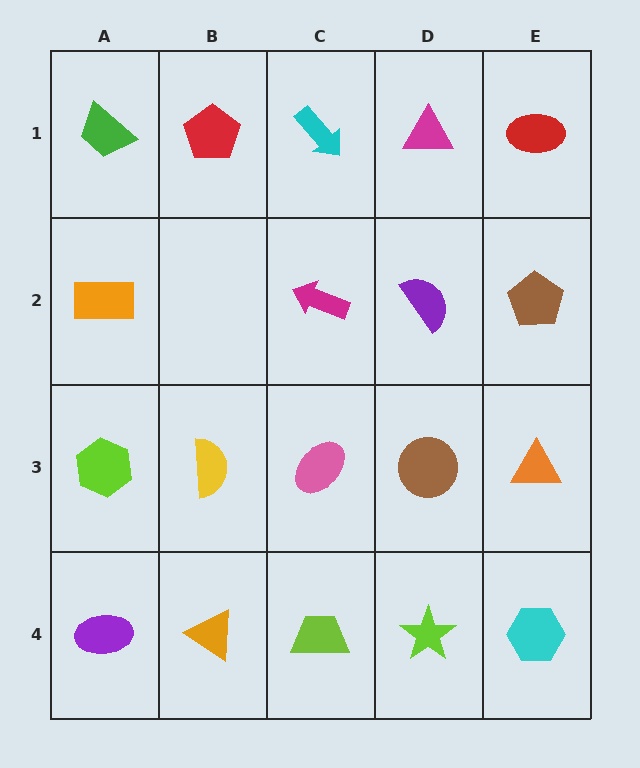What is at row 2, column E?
A brown pentagon.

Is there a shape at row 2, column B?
No, that cell is empty.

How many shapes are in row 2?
4 shapes.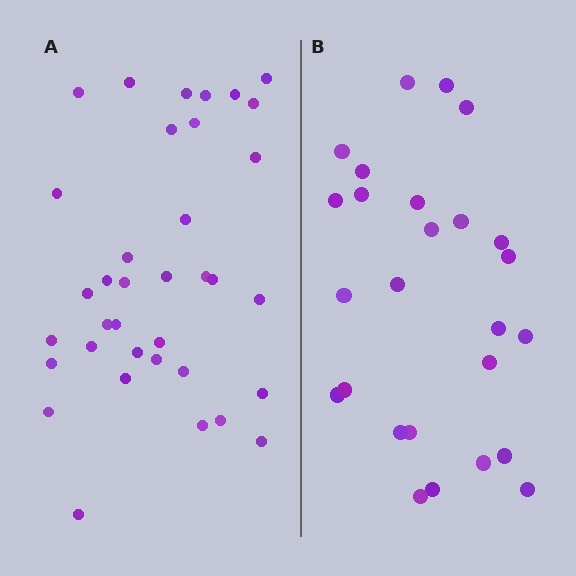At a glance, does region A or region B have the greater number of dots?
Region A (the left region) has more dots.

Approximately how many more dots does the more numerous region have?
Region A has roughly 10 or so more dots than region B.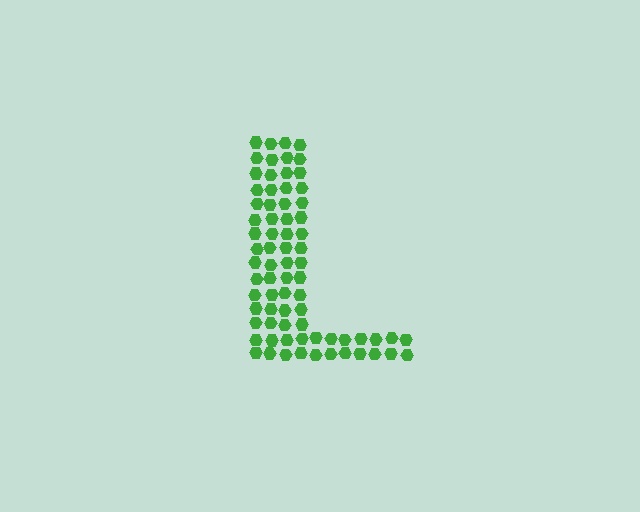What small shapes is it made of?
It is made of small hexagons.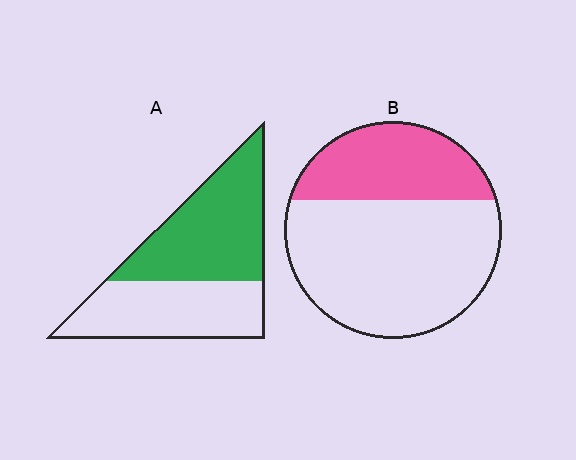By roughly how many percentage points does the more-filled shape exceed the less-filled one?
By roughly 20 percentage points (A over B).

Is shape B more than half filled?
No.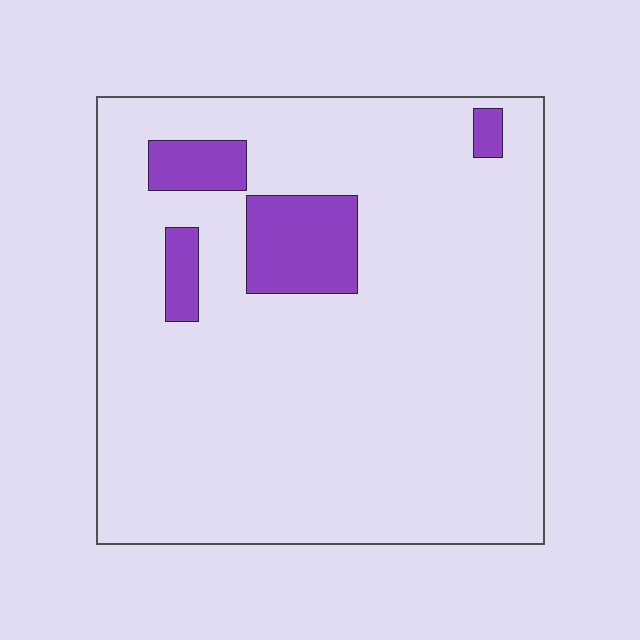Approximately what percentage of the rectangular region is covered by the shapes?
Approximately 10%.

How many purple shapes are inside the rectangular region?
4.